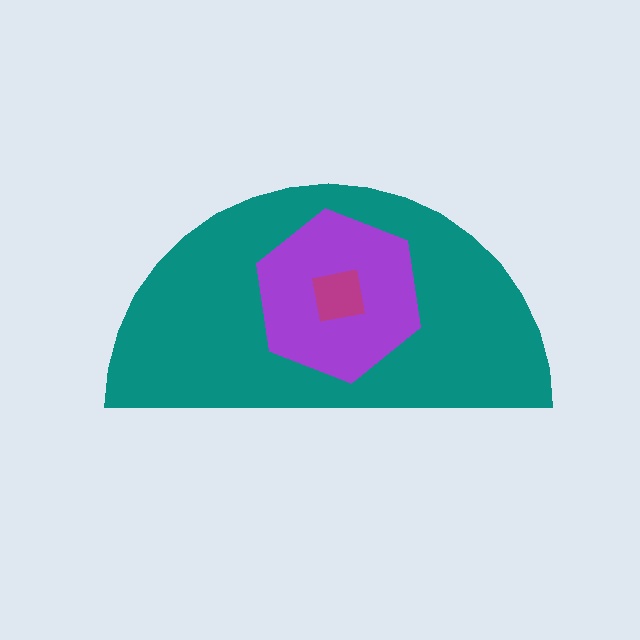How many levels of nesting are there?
3.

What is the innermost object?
The magenta square.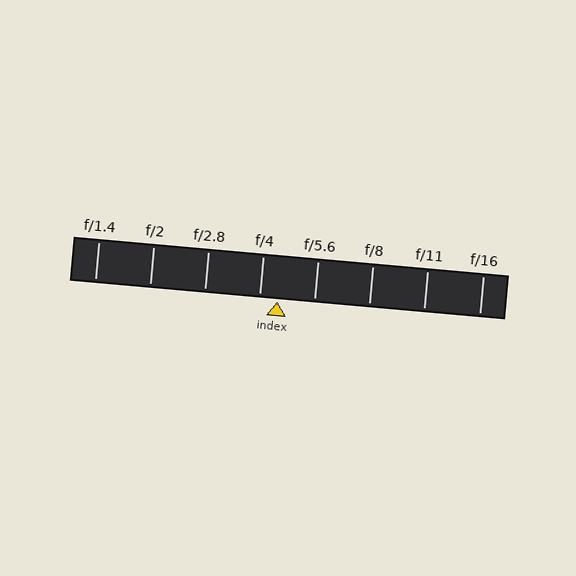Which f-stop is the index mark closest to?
The index mark is closest to f/4.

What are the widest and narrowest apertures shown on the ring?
The widest aperture shown is f/1.4 and the narrowest is f/16.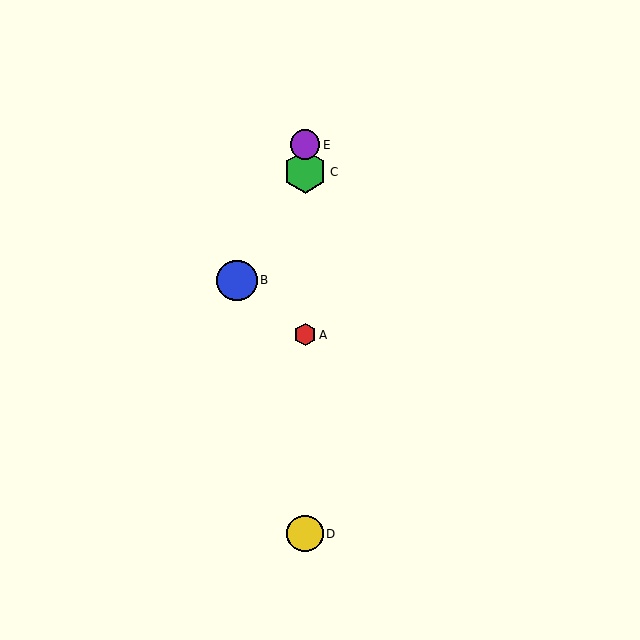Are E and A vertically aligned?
Yes, both are at x≈305.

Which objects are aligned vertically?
Objects A, C, D, E are aligned vertically.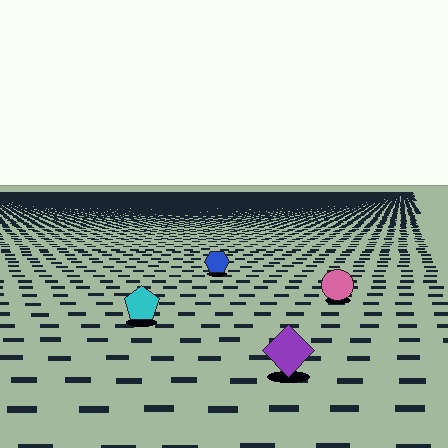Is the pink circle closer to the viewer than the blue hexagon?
Yes. The pink circle is closer — you can tell from the texture gradient: the ground texture is coarser near it.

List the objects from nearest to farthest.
From nearest to farthest: the purple diamond, the cyan pentagon, the pink circle, the blue hexagon.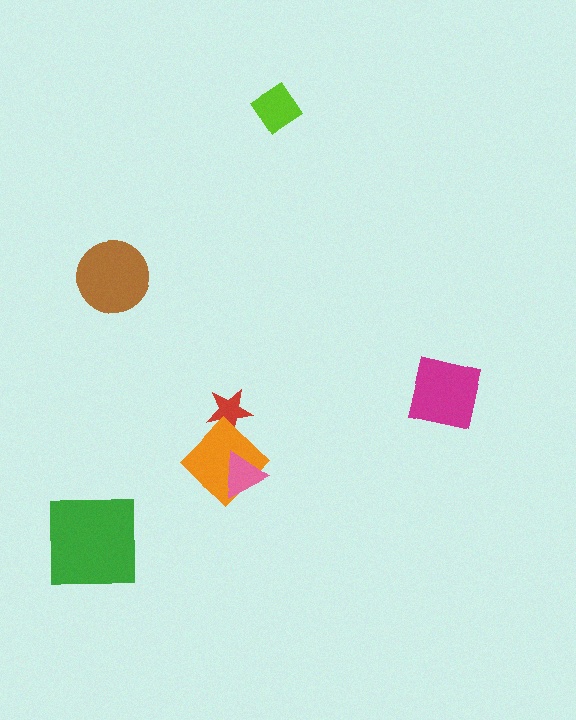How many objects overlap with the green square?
0 objects overlap with the green square.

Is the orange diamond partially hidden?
Yes, it is partially covered by another shape.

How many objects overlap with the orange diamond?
2 objects overlap with the orange diamond.